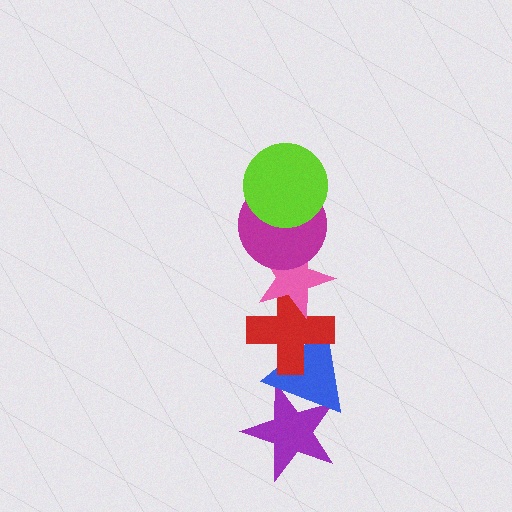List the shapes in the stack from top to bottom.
From top to bottom: the lime circle, the magenta circle, the pink star, the red cross, the blue triangle, the purple star.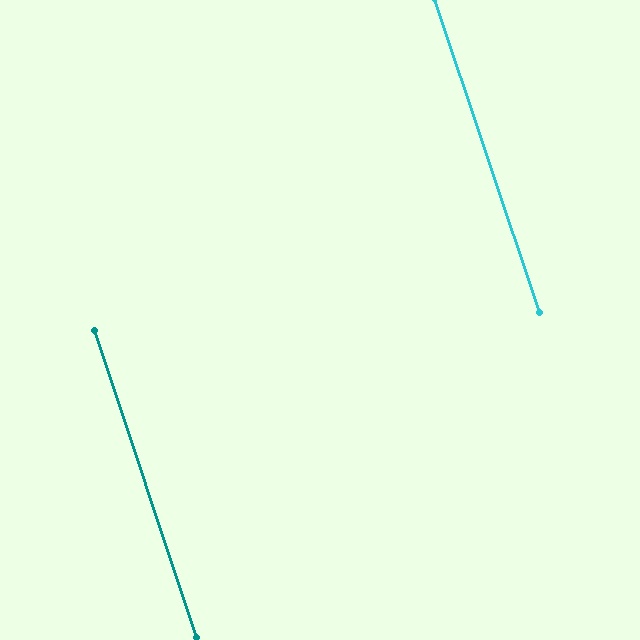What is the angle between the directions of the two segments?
Approximately 0 degrees.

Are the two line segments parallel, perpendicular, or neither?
Parallel — their directions differ by only 0.2°.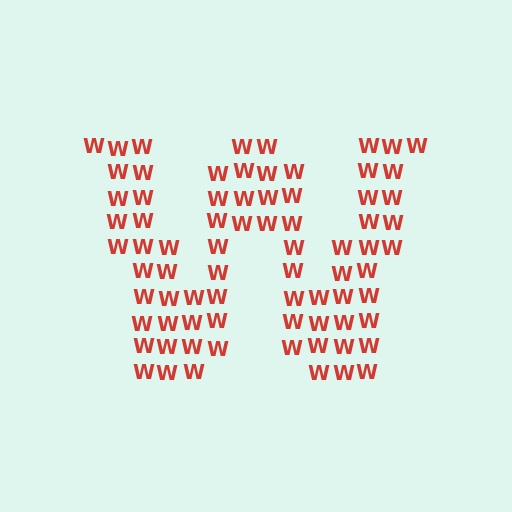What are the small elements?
The small elements are letter W's.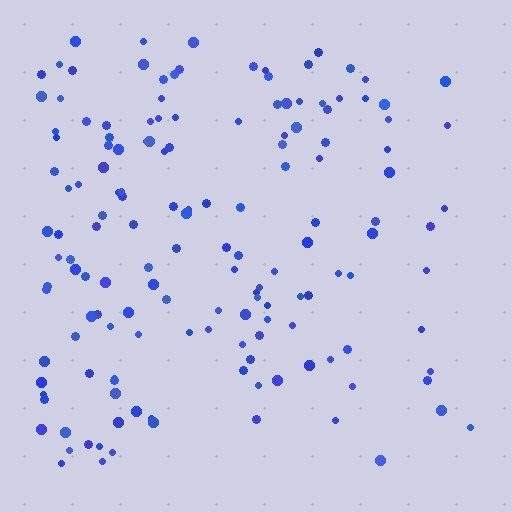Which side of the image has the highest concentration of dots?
The left.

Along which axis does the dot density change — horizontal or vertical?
Horizontal.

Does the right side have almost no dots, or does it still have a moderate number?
Still a moderate number, just noticeably fewer than the left.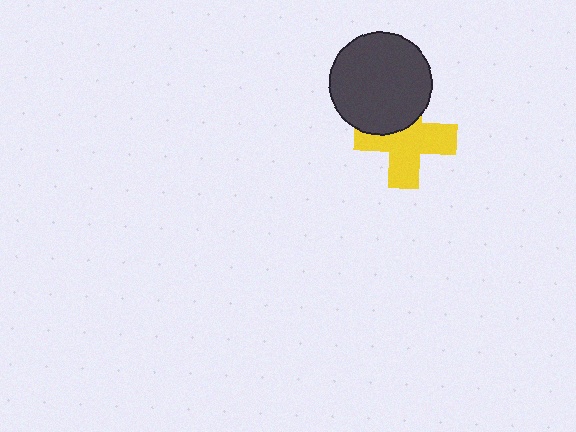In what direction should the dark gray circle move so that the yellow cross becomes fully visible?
The dark gray circle should move up. That is the shortest direction to clear the overlap and leave the yellow cross fully visible.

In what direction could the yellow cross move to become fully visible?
The yellow cross could move down. That would shift it out from behind the dark gray circle entirely.